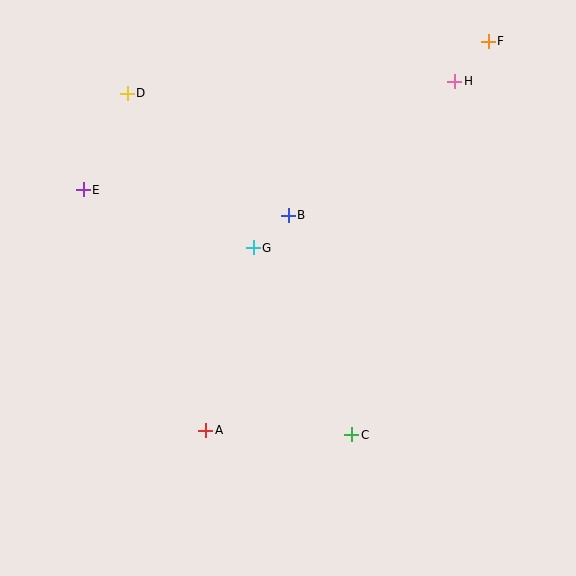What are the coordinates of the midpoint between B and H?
The midpoint between B and H is at (371, 148).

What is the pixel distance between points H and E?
The distance between H and E is 387 pixels.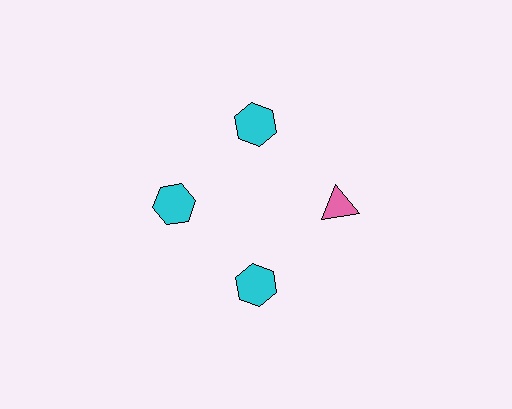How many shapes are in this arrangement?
There are 4 shapes arranged in a ring pattern.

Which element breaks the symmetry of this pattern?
The pink triangle at roughly the 3 o'clock position breaks the symmetry. All other shapes are cyan hexagons.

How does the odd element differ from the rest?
It differs in both color (pink instead of cyan) and shape (triangle instead of hexagon).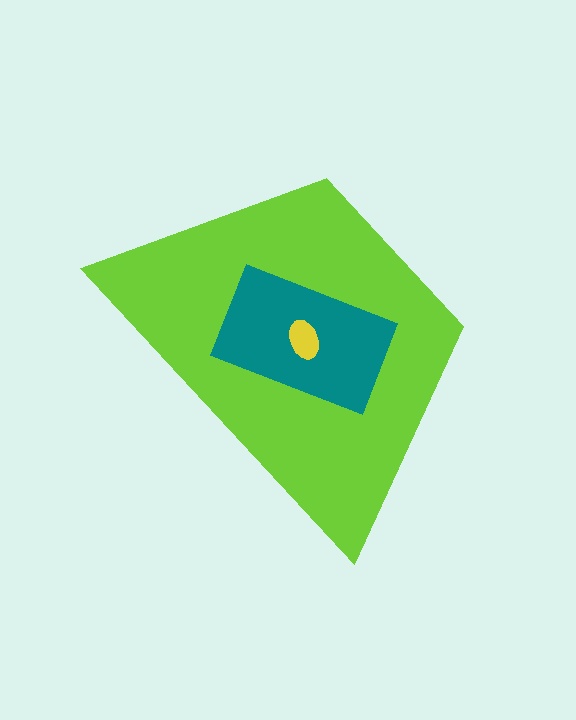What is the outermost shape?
The lime trapezoid.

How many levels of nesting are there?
3.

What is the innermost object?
The yellow ellipse.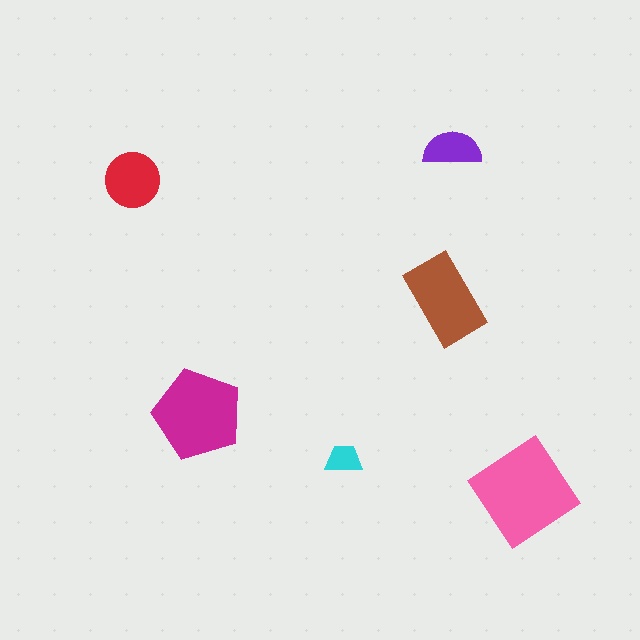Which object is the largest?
The pink diamond.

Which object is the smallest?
The cyan trapezoid.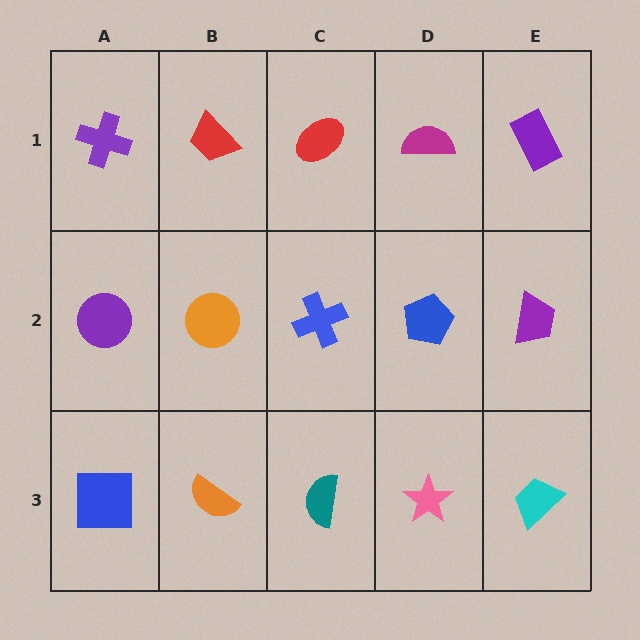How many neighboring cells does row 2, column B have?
4.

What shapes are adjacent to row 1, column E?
A purple trapezoid (row 2, column E), a magenta semicircle (row 1, column D).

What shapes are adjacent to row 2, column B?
A red trapezoid (row 1, column B), an orange semicircle (row 3, column B), a purple circle (row 2, column A), a blue cross (row 2, column C).